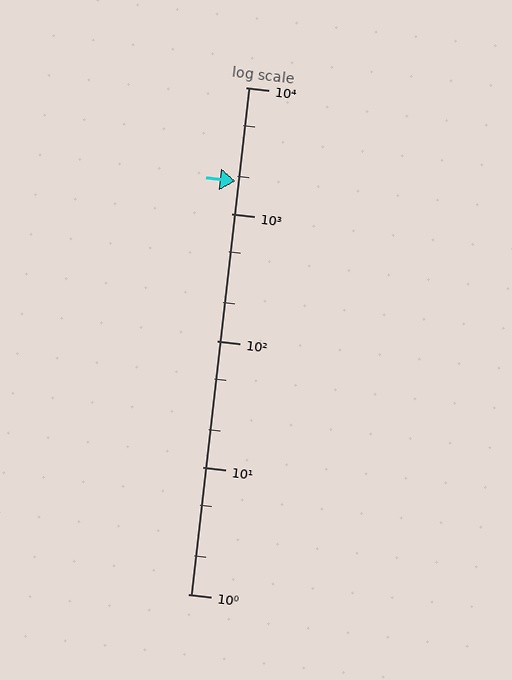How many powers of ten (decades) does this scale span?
The scale spans 4 decades, from 1 to 10000.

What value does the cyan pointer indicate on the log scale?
The pointer indicates approximately 1800.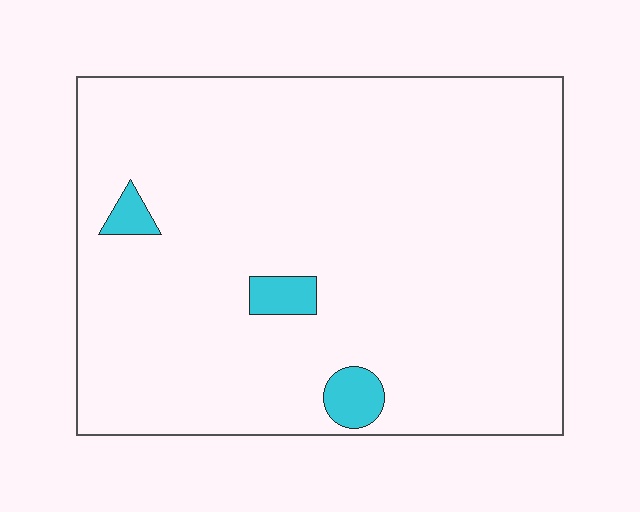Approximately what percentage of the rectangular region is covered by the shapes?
Approximately 5%.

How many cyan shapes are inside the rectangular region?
3.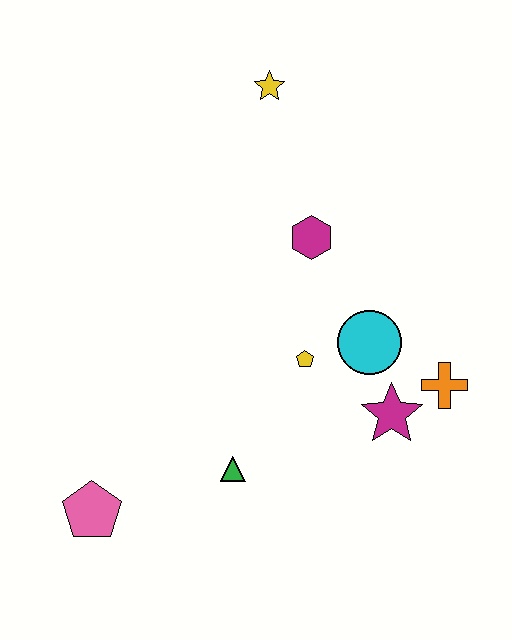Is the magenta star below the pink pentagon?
No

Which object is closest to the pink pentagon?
The green triangle is closest to the pink pentagon.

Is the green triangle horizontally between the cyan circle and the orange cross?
No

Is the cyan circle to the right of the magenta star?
No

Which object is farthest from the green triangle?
The yellow star is farthest from the green triangle.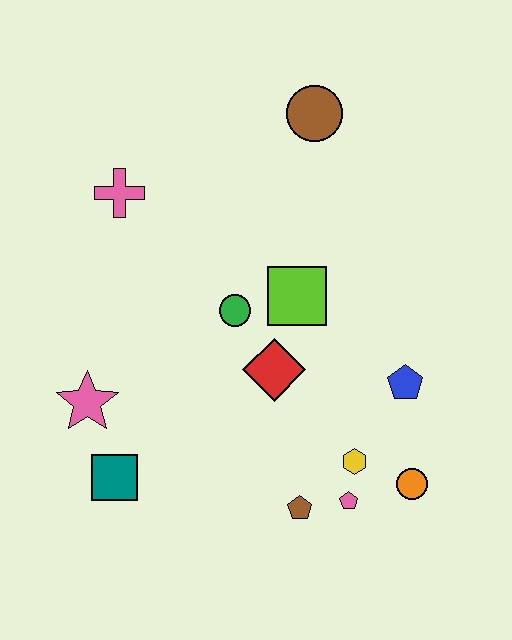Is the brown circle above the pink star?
Yes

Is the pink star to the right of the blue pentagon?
No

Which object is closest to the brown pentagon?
The pink pentagon is closest to the brown pentagon.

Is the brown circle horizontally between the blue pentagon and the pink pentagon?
No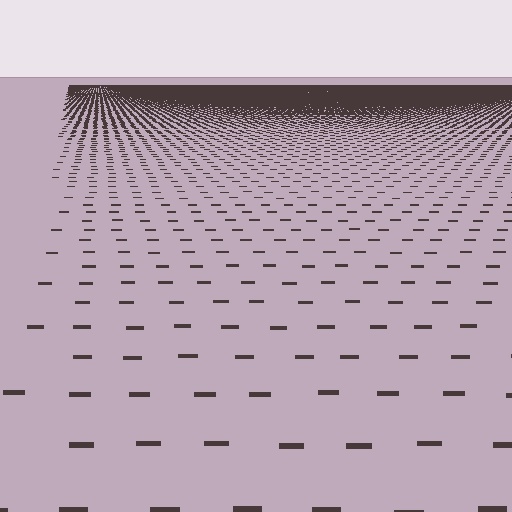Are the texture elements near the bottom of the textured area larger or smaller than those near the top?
Larger. Near the bottom, elements are closer to the viewer and appear at a bigger on-screen size.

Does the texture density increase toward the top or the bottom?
Density increases toward the top.